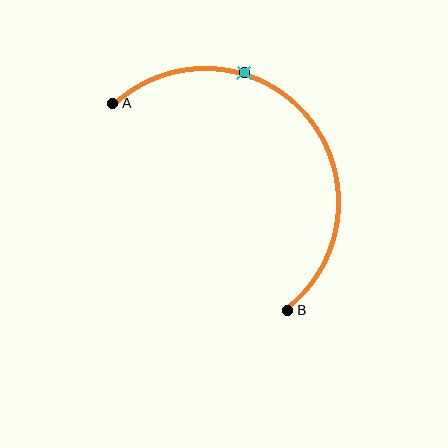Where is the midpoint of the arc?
The arc midpoint is the point on the curve farthest from the straight line joining A and B. It sits above and to the right of that line.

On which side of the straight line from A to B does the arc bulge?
The arc bulges above and to the right of the straight line connecting A and B.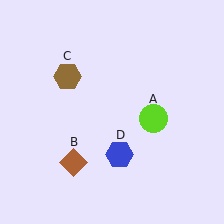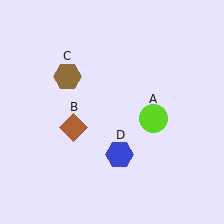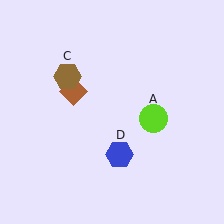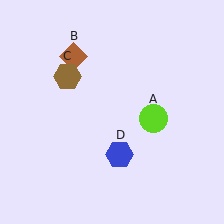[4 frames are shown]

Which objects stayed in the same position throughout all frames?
Lime circle (object A) and brown hexagon (object C) and blue hexagon (object D) remained stationary.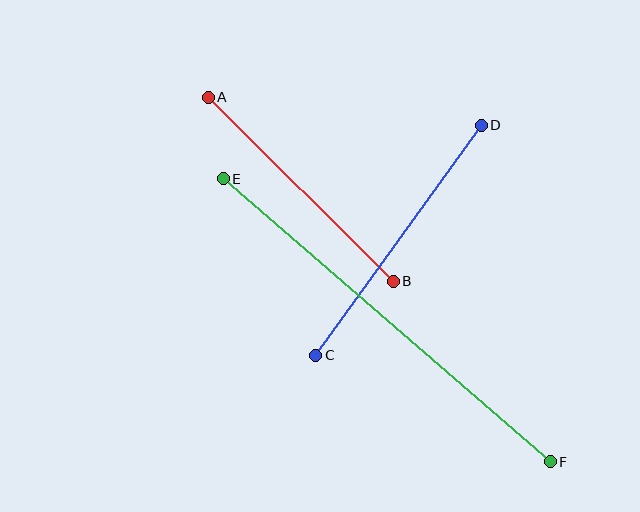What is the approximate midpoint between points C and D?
The midpoint is at approximately (399, 240) pixels.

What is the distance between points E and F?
The distance is approximately 432 pixels.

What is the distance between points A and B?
The distance is approximately 261 pixels.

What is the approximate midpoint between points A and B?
The midpoint is at approximately (301, 189) pixels.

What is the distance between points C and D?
The distance is approximately 283 pixels.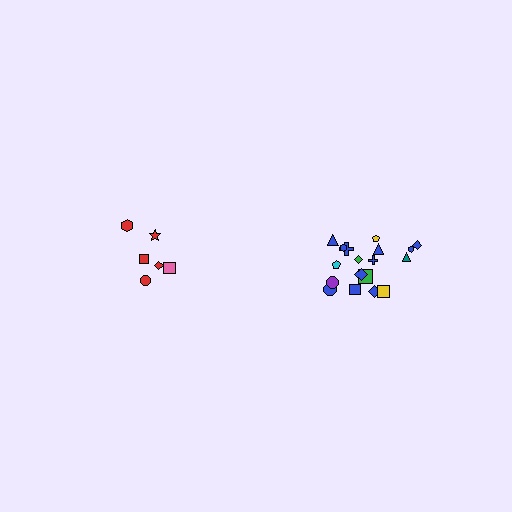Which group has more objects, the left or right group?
The right group.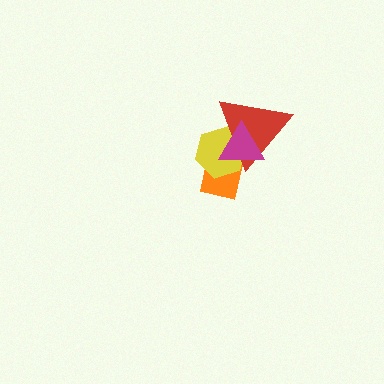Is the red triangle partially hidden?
Yes, it is partially covered by another shape.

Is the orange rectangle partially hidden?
Yes, it is partially covered by another shape.